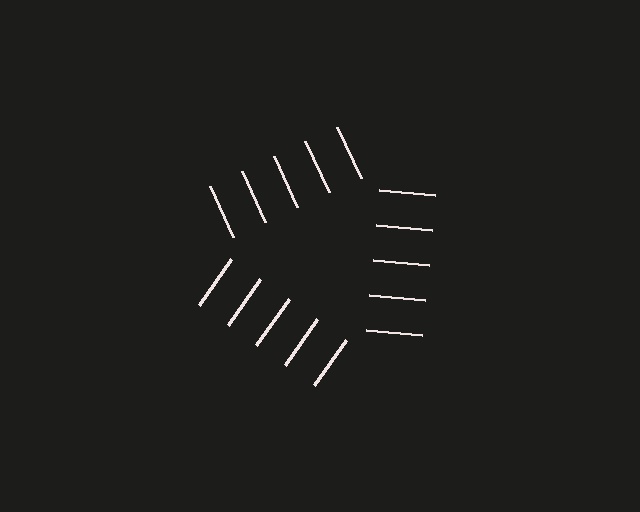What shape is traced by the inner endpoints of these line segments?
An illusory triangle — the line segments terminate on its edges but no continuous stroke is drawn.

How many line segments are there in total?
15 — 5 along each of the 3 edges.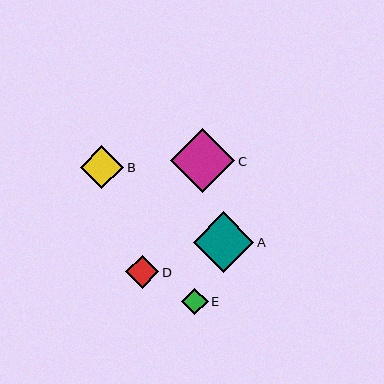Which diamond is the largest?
Diamond C is the largest with a size of approximately 64 pixels.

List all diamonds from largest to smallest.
From largest to smallest: C, A, B, D, E.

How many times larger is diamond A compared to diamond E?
Diamond A is approximately 2.3 times the size of diamond E.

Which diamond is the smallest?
Diamond E is the smallest with a size of approximately 26 pixels.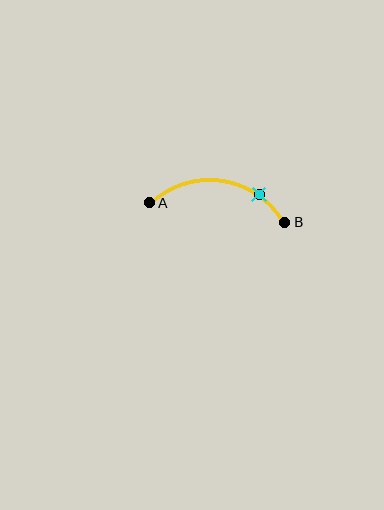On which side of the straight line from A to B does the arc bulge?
The arc bulges above the straight line connecting A and B.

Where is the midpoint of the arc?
The arc midpoint is the point on the curve farthest from the straight line joining A and B. It sits above that line.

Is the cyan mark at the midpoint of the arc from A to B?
No. The cyan mark lies on the arc but is closer to endpoint B. The arc midpoint would be at the point on the curve equidistant along the arc from both A and B.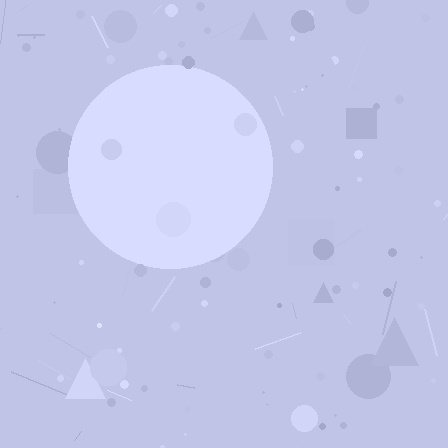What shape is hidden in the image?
A circle is hidden in the image.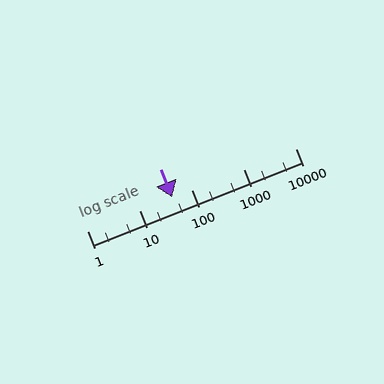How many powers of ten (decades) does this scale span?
The scale spans 4 decades, from 1 to 10000.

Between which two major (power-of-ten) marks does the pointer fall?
The pointer is between 10 and 100.